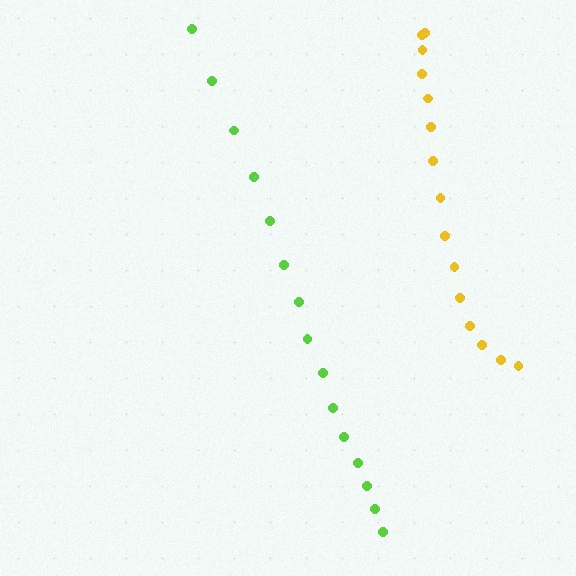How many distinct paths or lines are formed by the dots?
There are 2 distinct paths.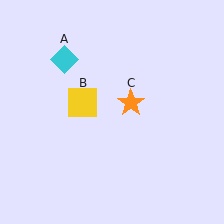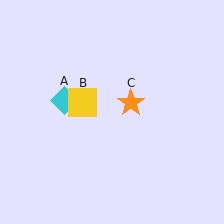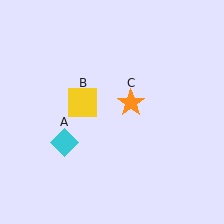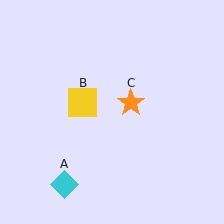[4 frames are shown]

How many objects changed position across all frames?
1 object changed position: cyan diamond (object A).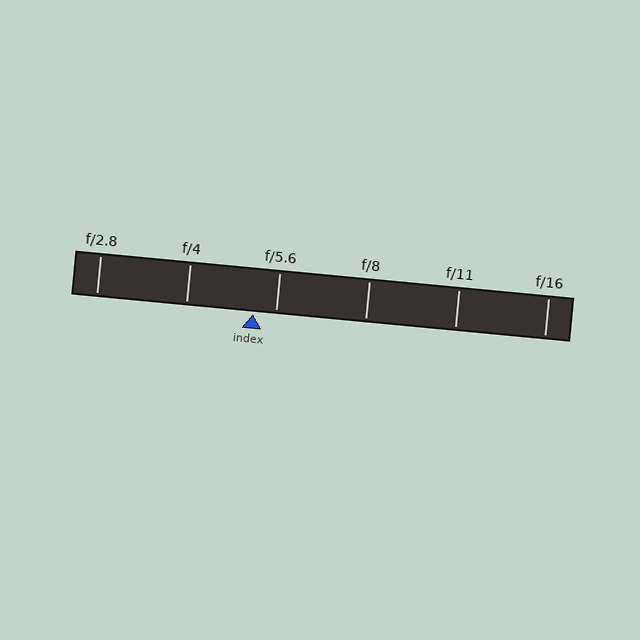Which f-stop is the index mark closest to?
The index mark is closest to f/5.6.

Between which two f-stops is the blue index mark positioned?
The index mark is between f/4 and f/5.6.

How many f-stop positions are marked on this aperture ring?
There are 6 f-stop positions marked.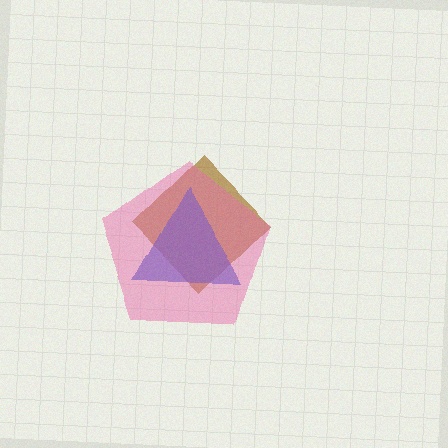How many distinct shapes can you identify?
There are 3 distinct shapes: a brown diamond, a blue triangle, a pink pentagon.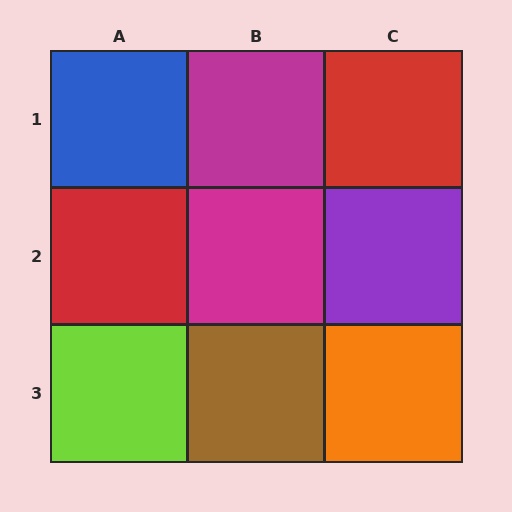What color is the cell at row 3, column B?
Brown.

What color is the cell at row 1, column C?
Red.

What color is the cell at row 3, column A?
Lime.